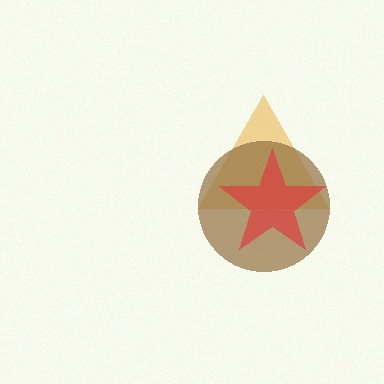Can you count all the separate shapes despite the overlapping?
Yes, there are 3 separate shapes.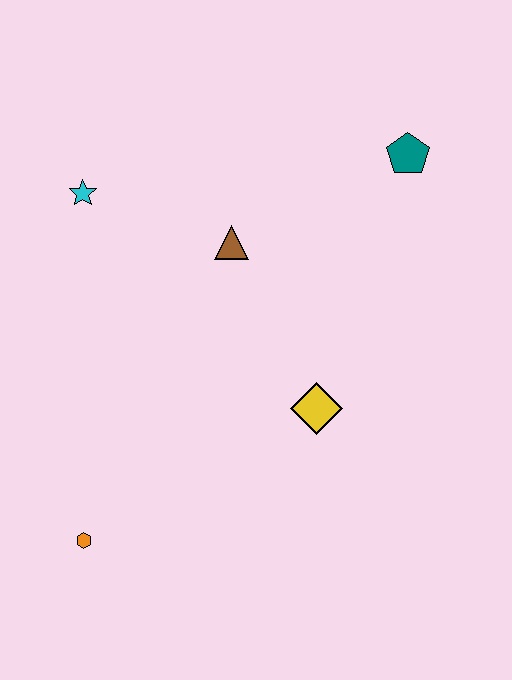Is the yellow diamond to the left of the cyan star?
No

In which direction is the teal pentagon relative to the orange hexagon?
The teal pentagon is above the orange hexagon.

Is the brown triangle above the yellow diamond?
Yes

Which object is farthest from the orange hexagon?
The teal pentagon is farthest from the orange hexagon.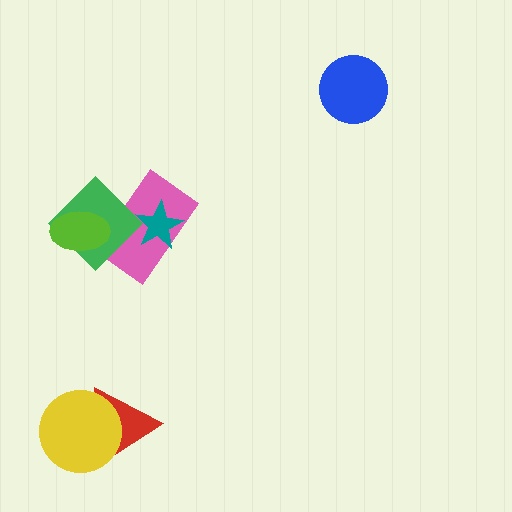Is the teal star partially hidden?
Yes, it is partially covered by another shape.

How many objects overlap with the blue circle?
0 objects overlap with the blue circle.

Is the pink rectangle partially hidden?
Yes, it is partially covered by another shape.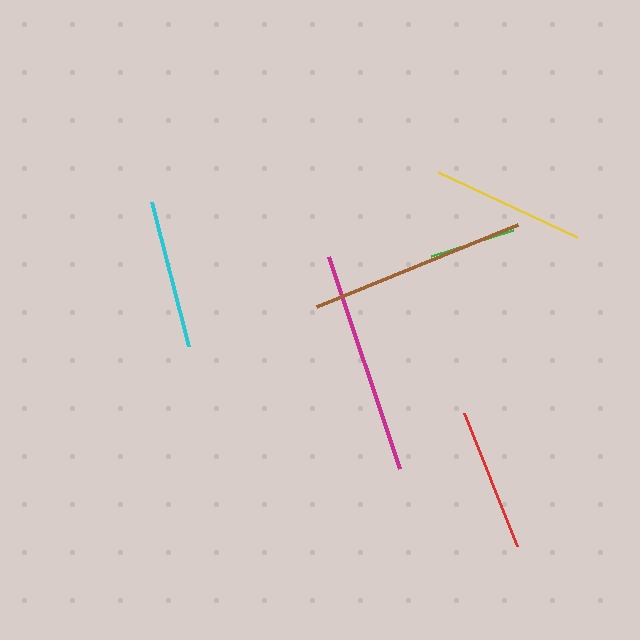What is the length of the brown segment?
The brown segment is approximately 217 pixels long.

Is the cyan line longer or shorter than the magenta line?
The magenta line is longer than the cyan line.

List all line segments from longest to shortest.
From longest to shortest: magenta, brown, yellow, cyan, red, green.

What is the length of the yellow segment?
The yellow segment is approximately 153 pixels long.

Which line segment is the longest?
The magenta line is the longest at approximately 224 pixels.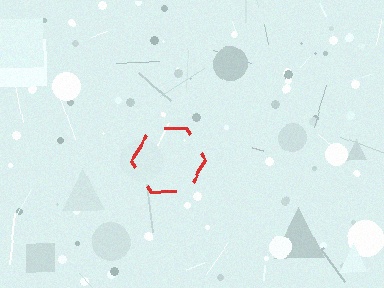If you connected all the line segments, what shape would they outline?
They would outline a hexagon.